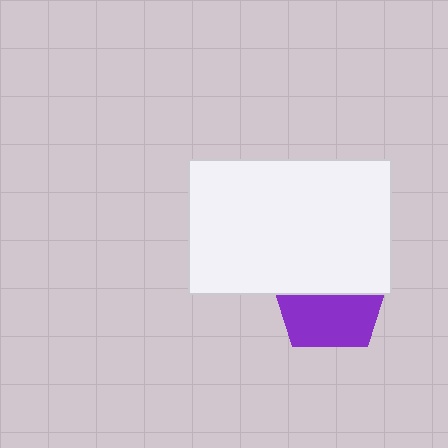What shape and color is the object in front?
The object in front is a white rectangle.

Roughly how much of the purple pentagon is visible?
About half of it is visible (roughly 48%).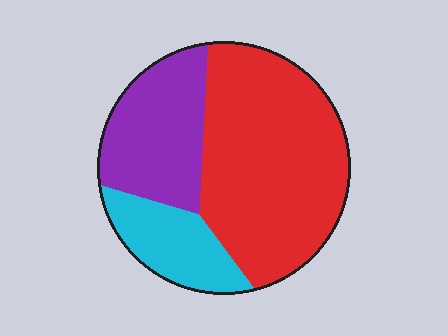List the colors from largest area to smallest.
From largest to smallest: red, purple, cyan.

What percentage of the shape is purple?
Purple covers roughly 25% of the shape.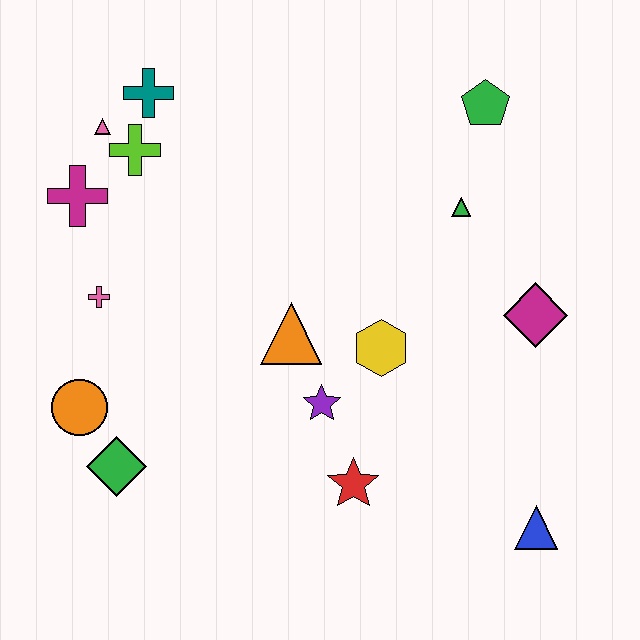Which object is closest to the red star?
The purple star is closest to the red star.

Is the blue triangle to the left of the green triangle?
No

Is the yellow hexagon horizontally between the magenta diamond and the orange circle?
Yes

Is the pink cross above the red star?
Yes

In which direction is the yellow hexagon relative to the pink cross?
The yellow hexagon is to the right of the pink cross.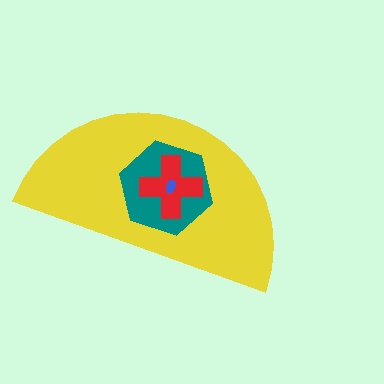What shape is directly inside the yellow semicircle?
The teal hexagon.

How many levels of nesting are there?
4.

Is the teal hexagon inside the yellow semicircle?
Yes.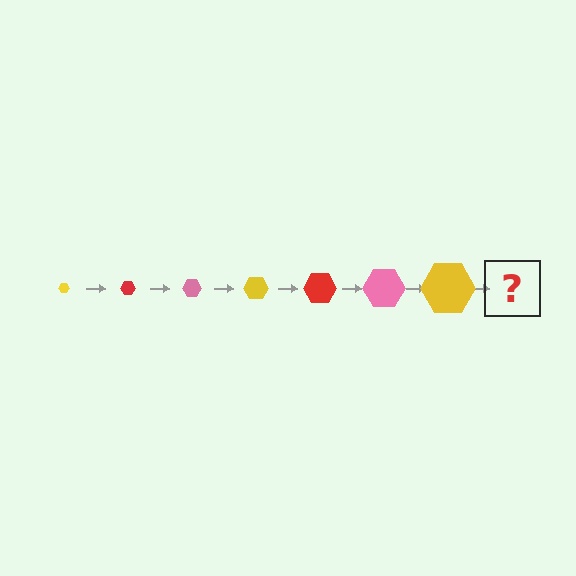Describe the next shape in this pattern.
It should be a red hexagon, larger than the previous one.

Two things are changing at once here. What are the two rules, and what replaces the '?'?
The two rules are that the hexagon grows larger each step and the color cycles through yellow, red, and pink. The '?' should be a red hexagon, larger than the previous one.